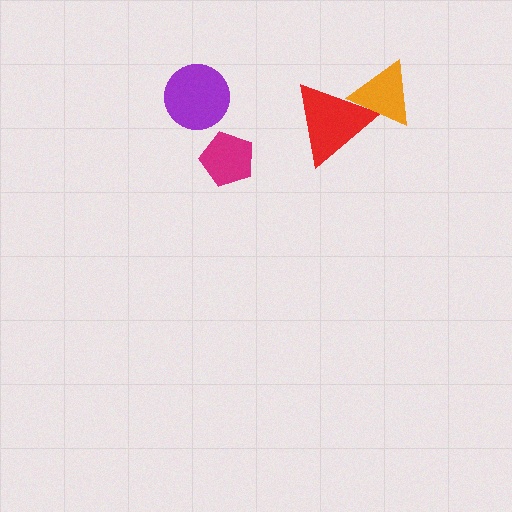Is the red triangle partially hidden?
Yes, it is partially covered by another shape.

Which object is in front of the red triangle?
The orange triangle is in front of the red triangle.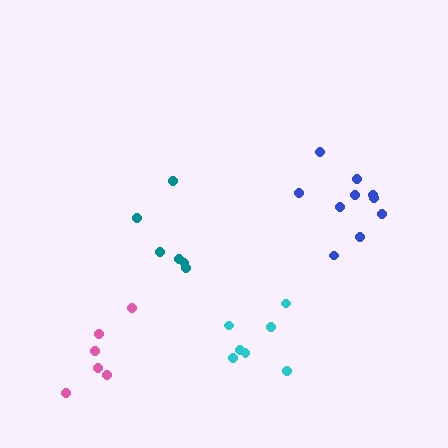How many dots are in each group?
Group 1: 10 dots, Group 2: 6 dots, Group 3: 7 dots, Group 4: 6 dots (29 total).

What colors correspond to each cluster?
The clusters are colored: blue, pink, cyan, teal.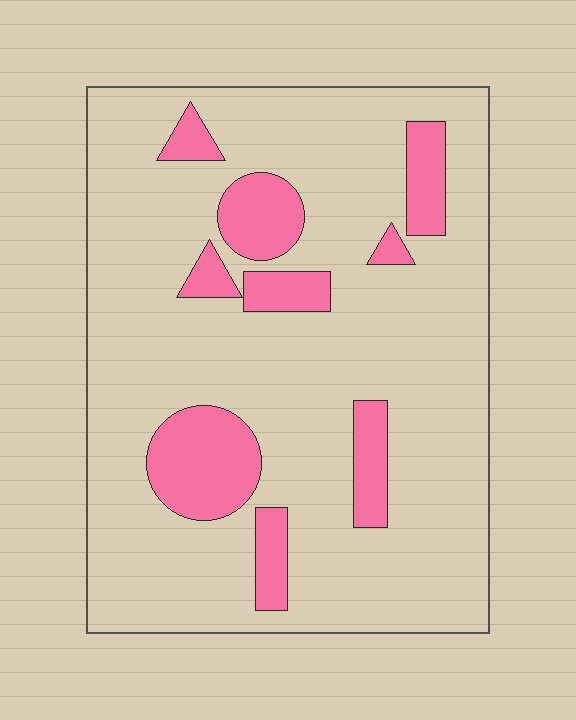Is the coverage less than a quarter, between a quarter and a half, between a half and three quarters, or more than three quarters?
Less than a quarter.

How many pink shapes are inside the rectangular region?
9.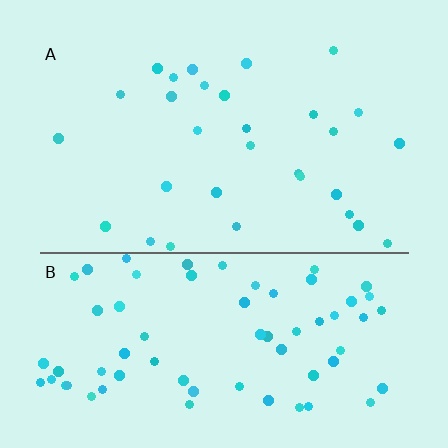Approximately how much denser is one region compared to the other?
Approximately 2.4× — region B over region A.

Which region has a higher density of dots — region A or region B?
B (the bottom).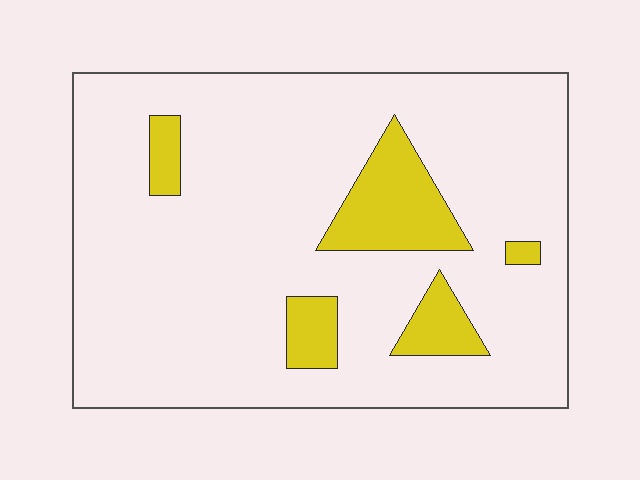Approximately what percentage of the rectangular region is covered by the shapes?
Approximately 15%.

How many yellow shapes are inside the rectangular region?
5.